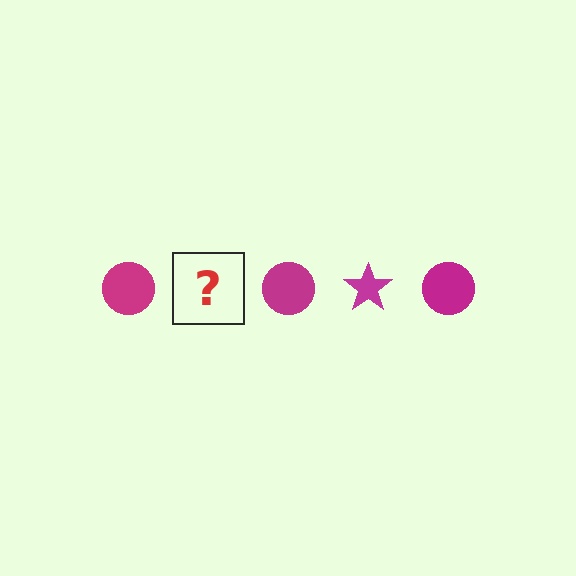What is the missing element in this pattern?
The missing element is a magenta star.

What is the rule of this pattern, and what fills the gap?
The rule is that the pattern cycles through circle, star shapes in magenta. The gap should be filled with a magenta star.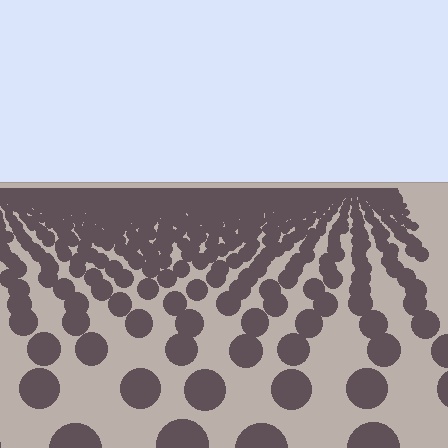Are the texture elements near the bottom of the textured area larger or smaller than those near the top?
Larger. Near the bottom, elements are closer to the viewer and appear at a bigger on-screen size.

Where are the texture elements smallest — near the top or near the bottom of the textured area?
Near the top.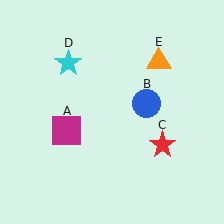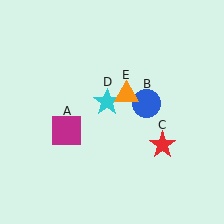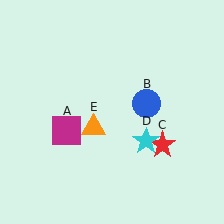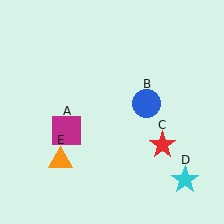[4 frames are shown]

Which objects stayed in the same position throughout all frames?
Magenta square (object A) and blue circle (object B) and red star (object C) remained stationary.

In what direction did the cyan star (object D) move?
The cyan star (object D) moved down and to the right.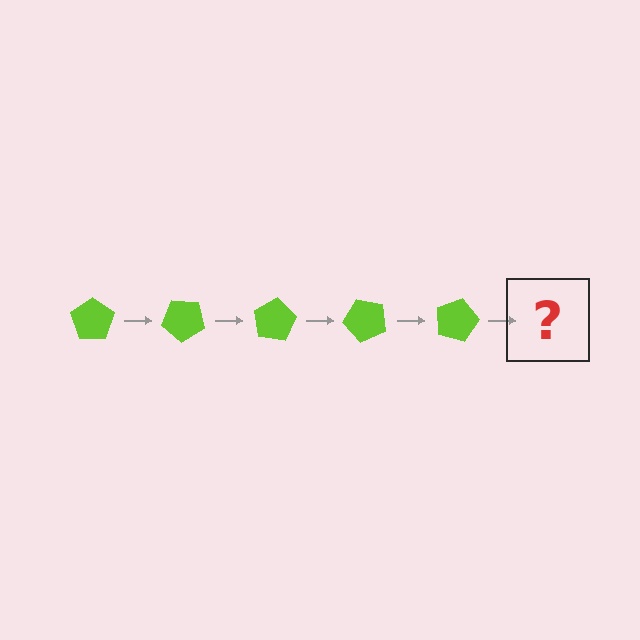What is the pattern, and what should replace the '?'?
The pattern is that the pentagon rotates 40 degrees each step. The '?' should be a lime pentagon rotated 200 degrees.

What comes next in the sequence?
The next element should be a lime pentagon rotated 200 degrees.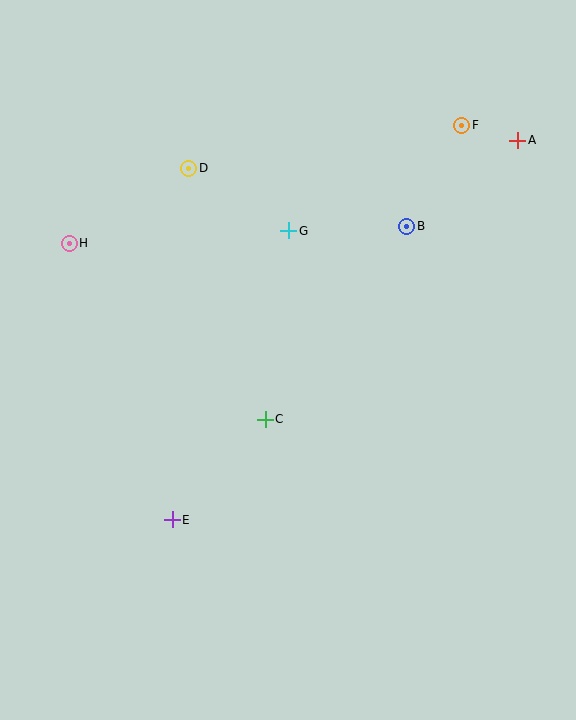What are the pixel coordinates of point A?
Point A is at (518, 140).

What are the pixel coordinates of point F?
Point F is at (462, 125).